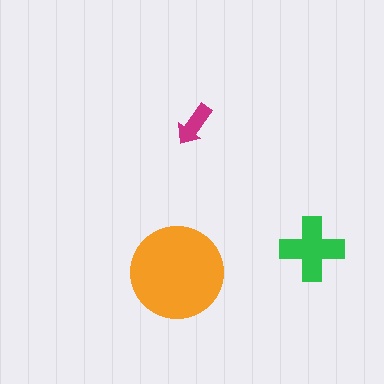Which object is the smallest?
The magenta arrow.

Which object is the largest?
The orange circle.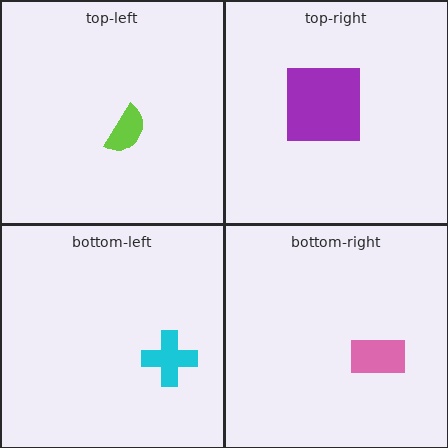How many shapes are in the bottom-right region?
1.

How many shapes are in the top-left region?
1.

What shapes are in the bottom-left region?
The cyan cross.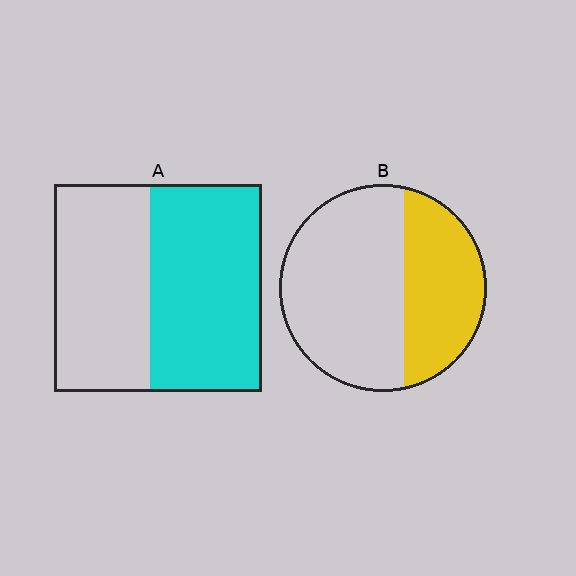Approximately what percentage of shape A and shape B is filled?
A is approximately 55% and B is approximately 35%.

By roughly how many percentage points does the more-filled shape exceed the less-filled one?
By roughly 15 percentage points (A over B).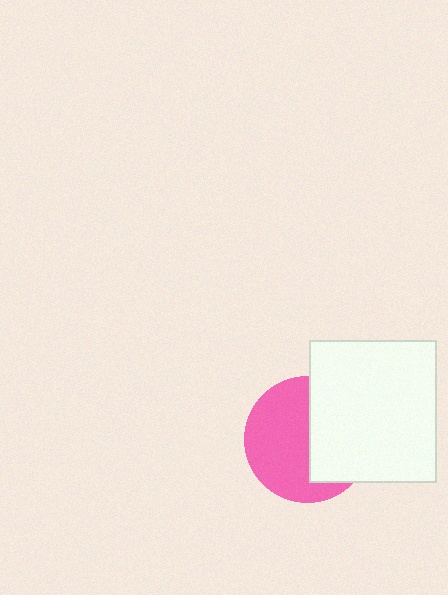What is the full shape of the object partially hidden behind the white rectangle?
The partially hidden object is a pink circle.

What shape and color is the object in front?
The object in front is a white rectangle.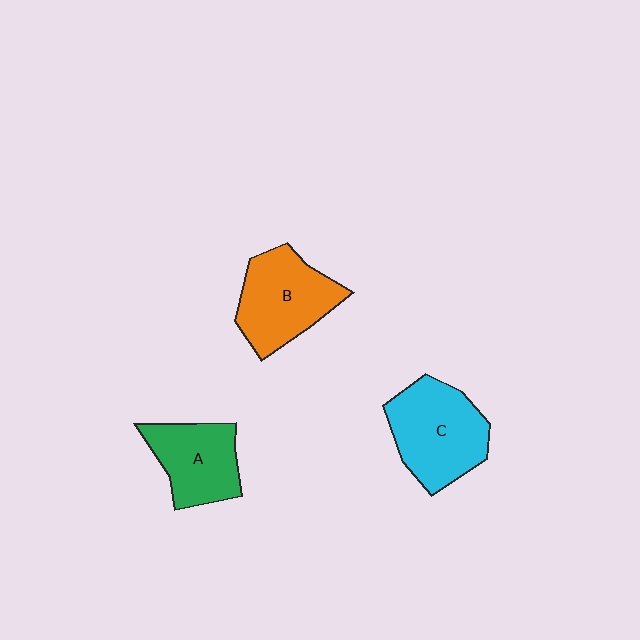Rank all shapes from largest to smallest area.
From largest to smallest: C (cyan), B (orange), A (green).